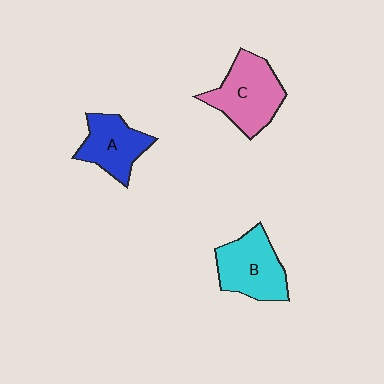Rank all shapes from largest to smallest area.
From largest to smallest: C (pink), B (cyan), A (blue).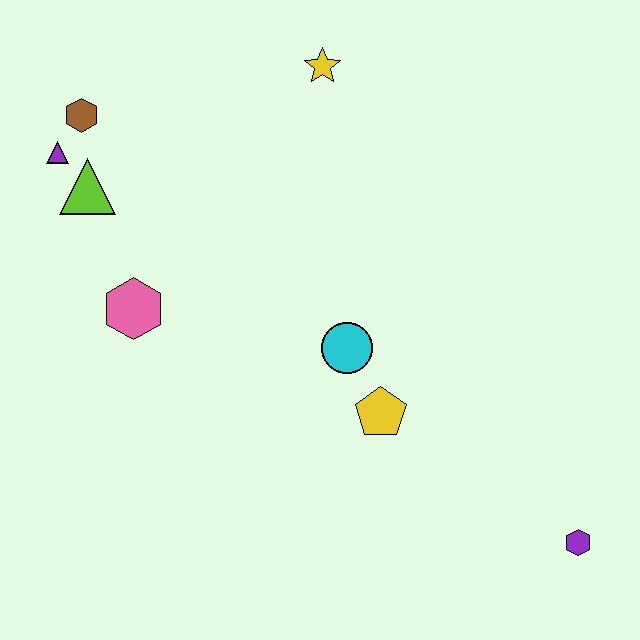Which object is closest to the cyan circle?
The yellow pentagon is closest to the cyan circle.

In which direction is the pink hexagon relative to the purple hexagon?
The pink hexagon is to the left of the purple hexagon.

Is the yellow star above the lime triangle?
Yes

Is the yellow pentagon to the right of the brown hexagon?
Yes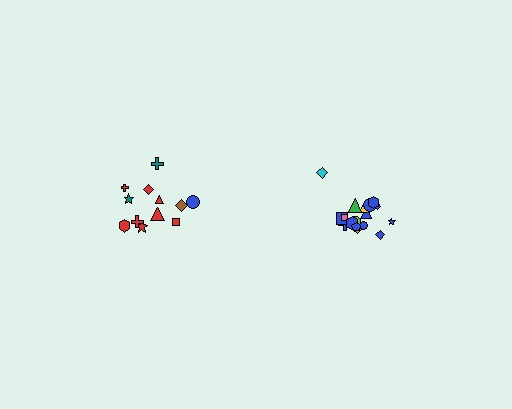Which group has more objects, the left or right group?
The right group.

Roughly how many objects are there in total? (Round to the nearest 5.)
Roughly 30 objects in total.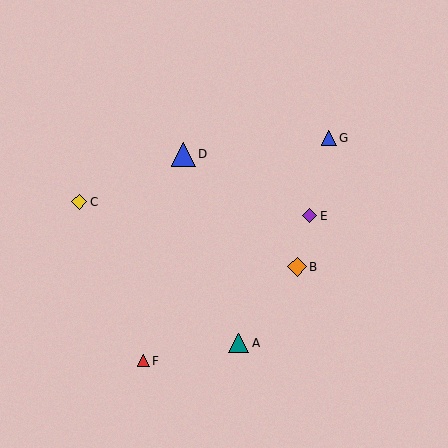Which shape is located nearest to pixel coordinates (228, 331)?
The teal triangle (labeled A) at (239, 343) is nearest to that location.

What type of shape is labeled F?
Shape F is a red triangle.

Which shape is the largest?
The blue triangle (labeled D) is the largest.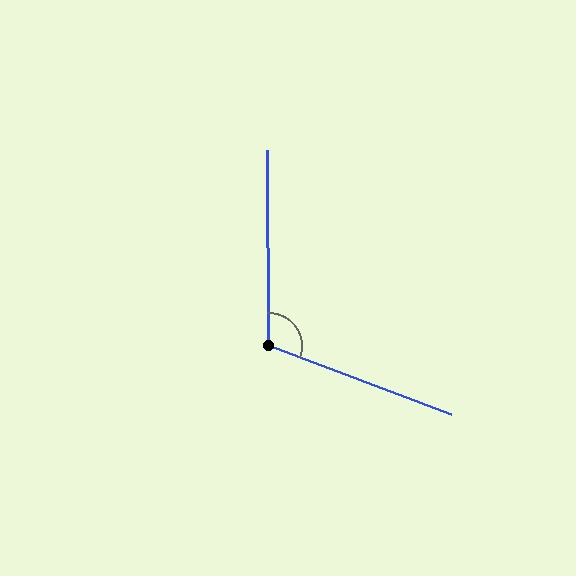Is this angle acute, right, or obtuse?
It is obtuse.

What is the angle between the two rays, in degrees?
Approximately 111 degrees.